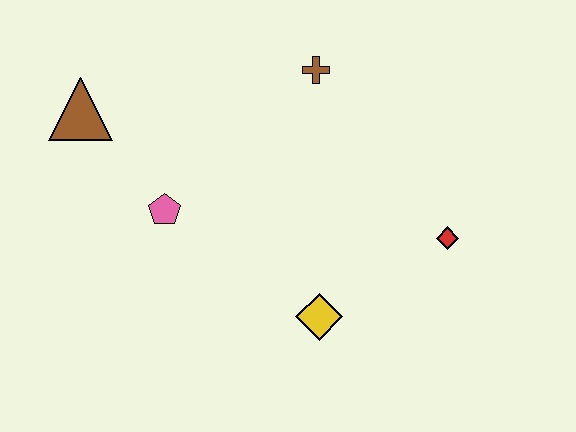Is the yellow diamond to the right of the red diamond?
No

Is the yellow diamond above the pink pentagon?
No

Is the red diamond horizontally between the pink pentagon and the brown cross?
No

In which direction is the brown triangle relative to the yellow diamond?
The brown triangle is to the left of the yellow diamond.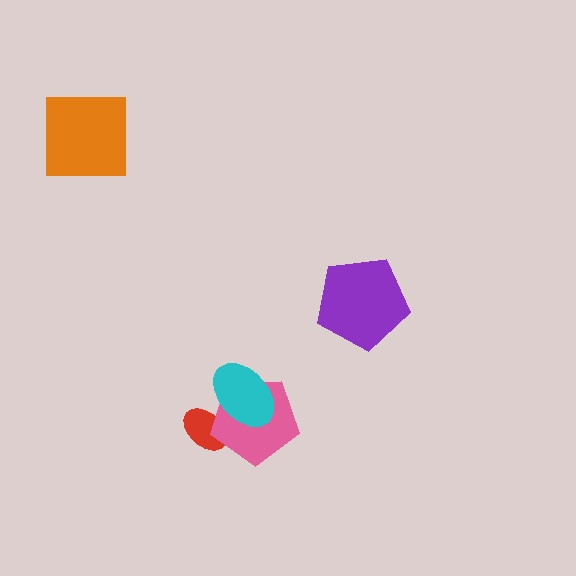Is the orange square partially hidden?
No, no other shape covers it.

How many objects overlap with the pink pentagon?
2 objects overlap with the pink pentagon.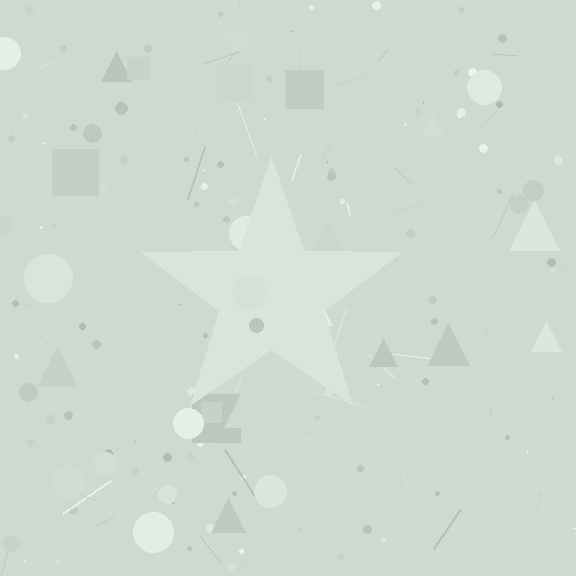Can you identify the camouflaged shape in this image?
The camouflaged shape is a star.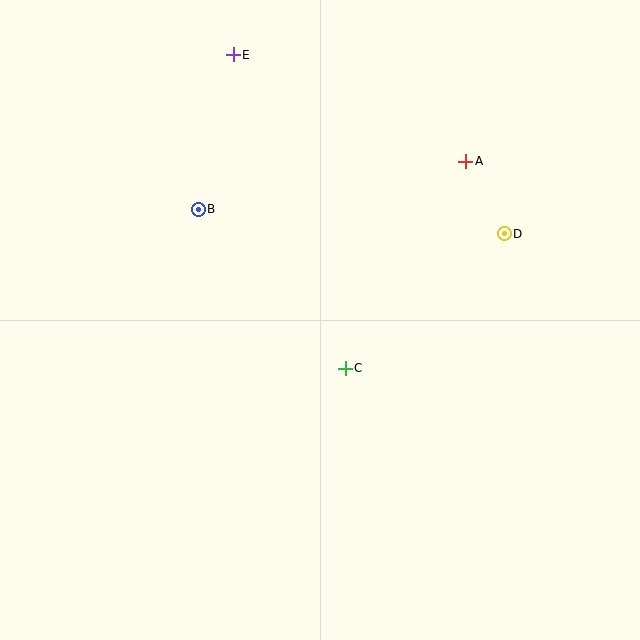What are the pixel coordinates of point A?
Point A is at (466, 161).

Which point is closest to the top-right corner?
Point A is closest to the top-right corner.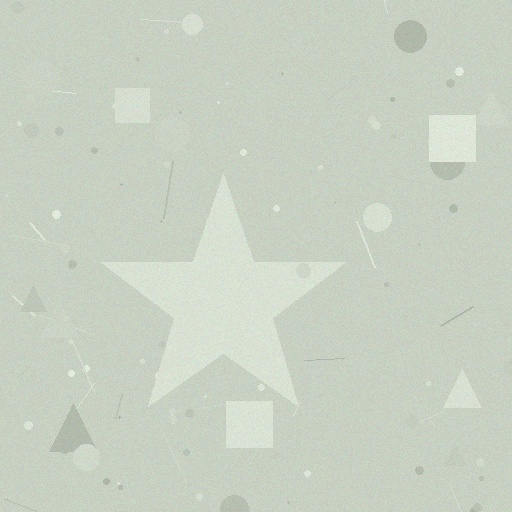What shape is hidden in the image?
A star is hidden in the image.